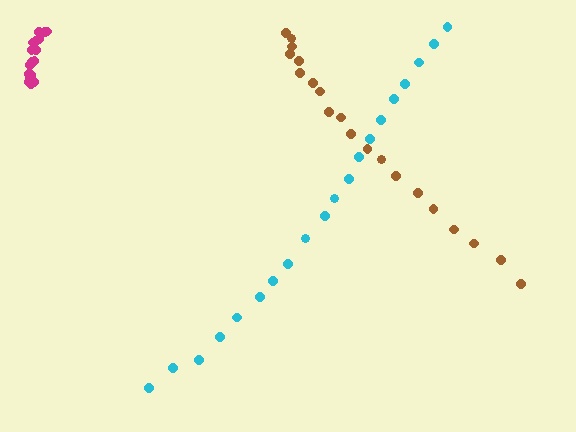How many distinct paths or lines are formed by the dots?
There are 3 distinct paths.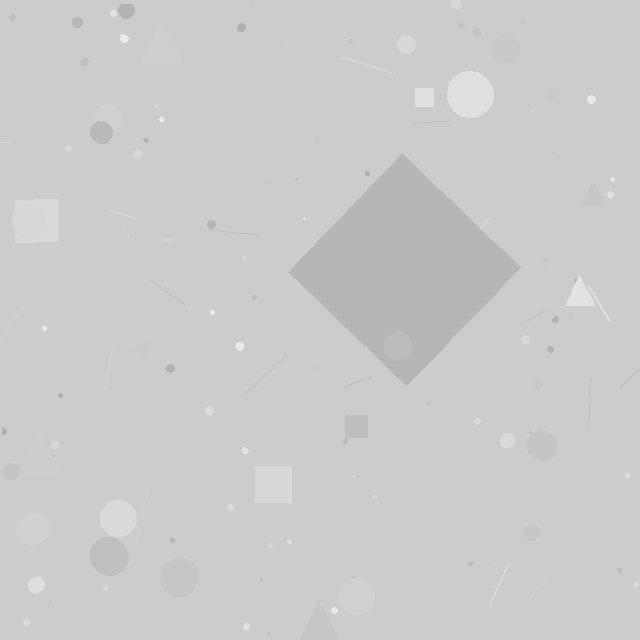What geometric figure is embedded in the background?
A diamond is embedded in the background.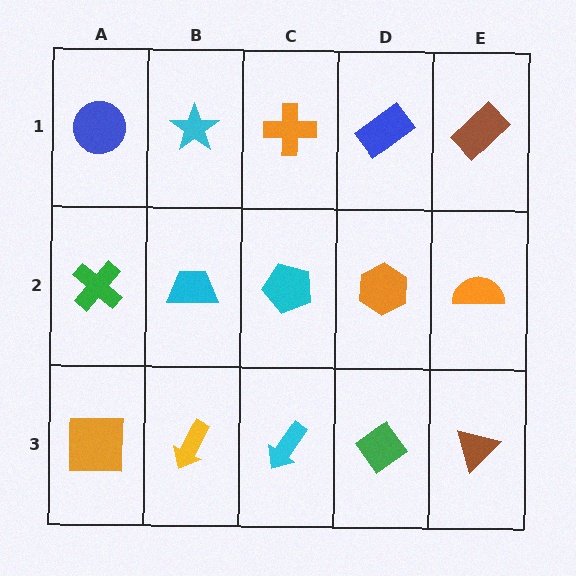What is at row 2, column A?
A green cross.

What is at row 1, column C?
An orange cross.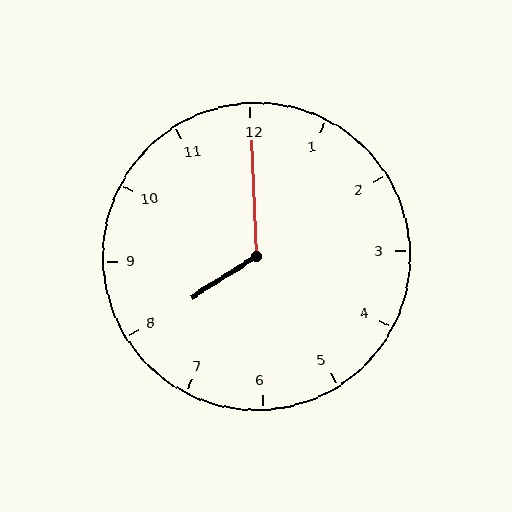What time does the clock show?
8:00.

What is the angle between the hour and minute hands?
Approximately 120 degrees.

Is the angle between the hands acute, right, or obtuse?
It is obtuse.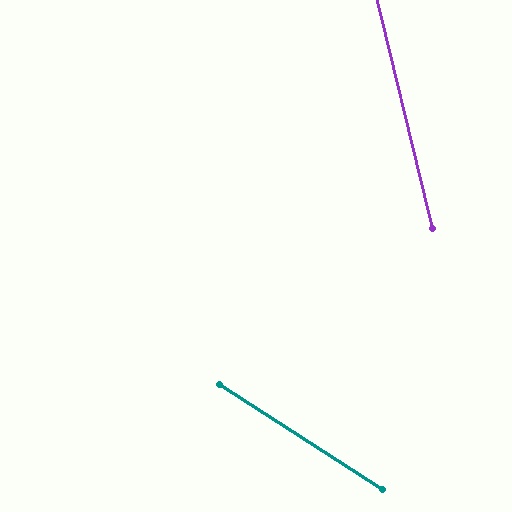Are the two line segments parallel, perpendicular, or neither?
Neither parallel nor perpendicular — they differ by about 44°.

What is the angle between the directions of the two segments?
Approximately 44 degrees.